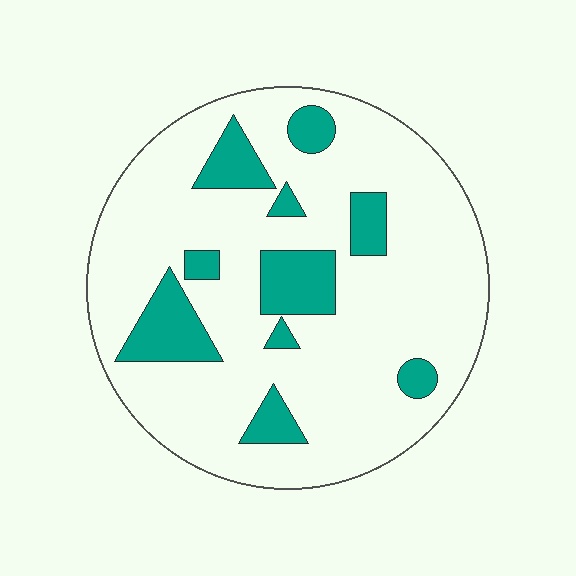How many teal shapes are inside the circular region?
10.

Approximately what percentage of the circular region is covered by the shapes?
Approximately 20%.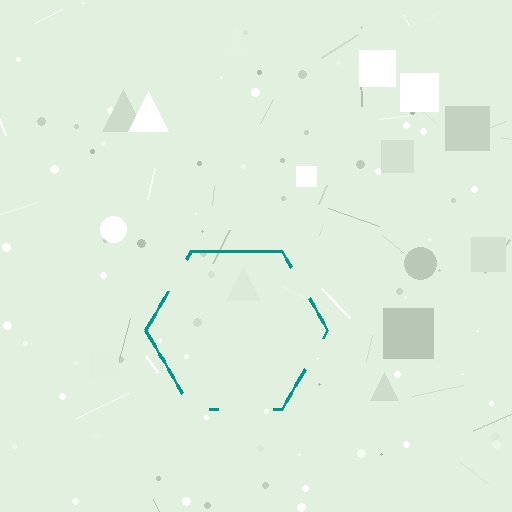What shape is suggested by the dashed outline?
The dashed outline suggests a hexagon.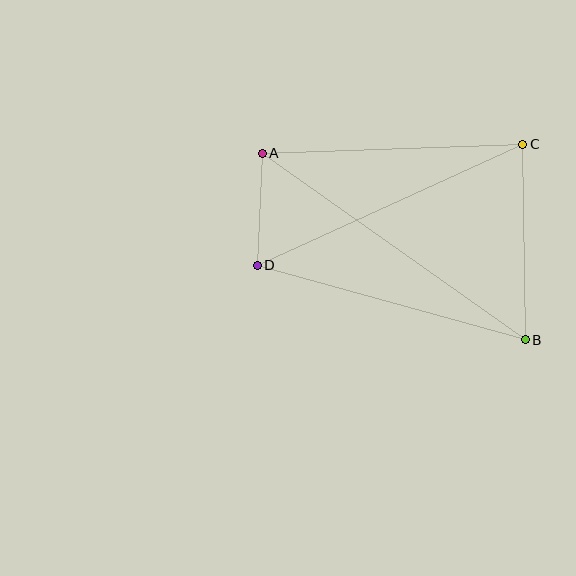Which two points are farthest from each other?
Points A and B are farthest from each other.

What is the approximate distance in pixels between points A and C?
The distance between A and C is approximately 260 pixels.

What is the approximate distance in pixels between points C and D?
The distance between C and D is approximately 291 pixels.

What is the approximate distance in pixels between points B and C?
The distance between B and C is approximately 195 pixels.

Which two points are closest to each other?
Points A and D are closest to each other.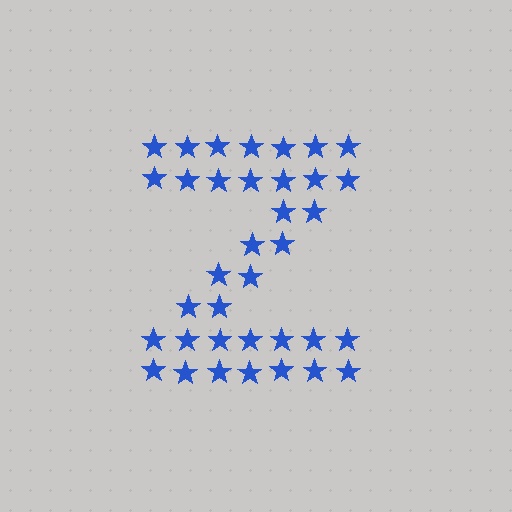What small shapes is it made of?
It is made of small stars.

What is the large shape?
The large shape is the letter Z.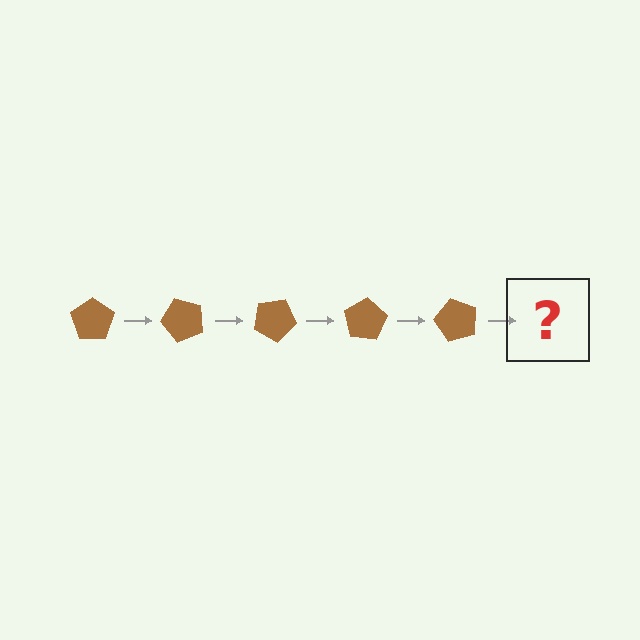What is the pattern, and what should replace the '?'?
The pattern is that the pentagon rotates 50 degrees each step. The '?' should be a brown pentagon rotated 250 degrees.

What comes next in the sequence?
The next element should be a brown pentagon rotated 250 degrees.